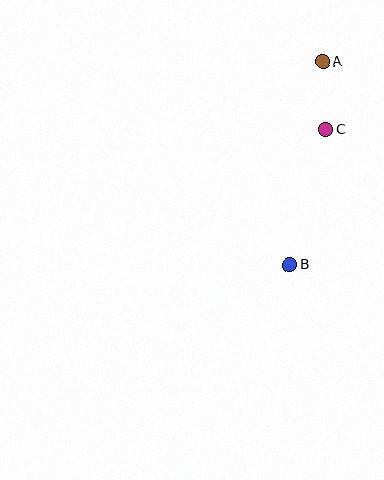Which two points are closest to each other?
Points A and C are closest to each other.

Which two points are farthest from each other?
Points A and B are farthest from each other.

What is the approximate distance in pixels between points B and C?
The distance between B and C is approximately 140 pixels.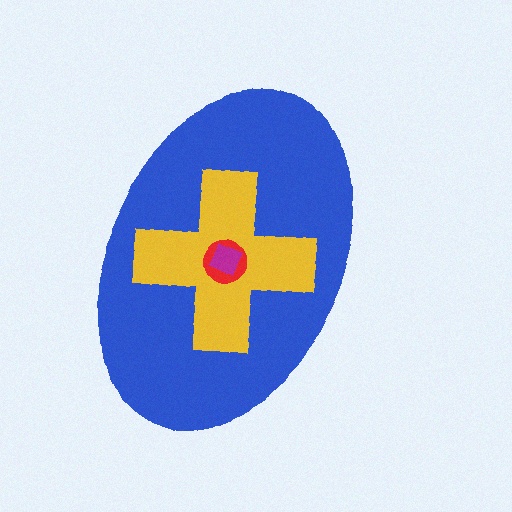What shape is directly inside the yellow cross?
The red circle.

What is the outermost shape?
The blue ellipse.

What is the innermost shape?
The magenta diamond.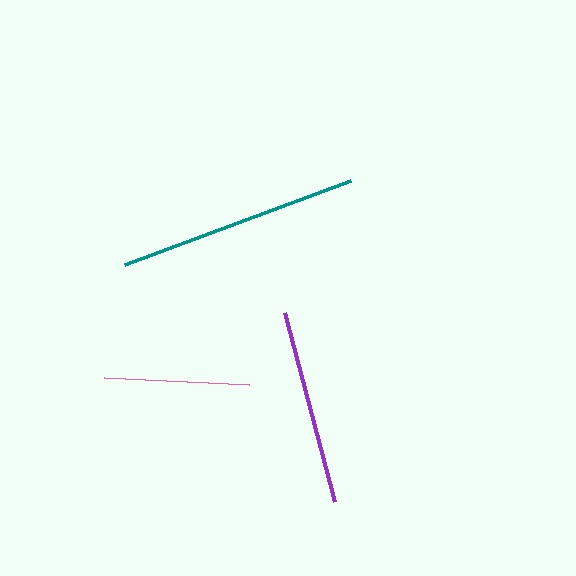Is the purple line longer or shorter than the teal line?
The teal line is longer than the purple line.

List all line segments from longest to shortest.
From longest to shortest: teal, purple, pink.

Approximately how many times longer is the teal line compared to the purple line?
The teal line is approximately 1.2 times the length of the purple line.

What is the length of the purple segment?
The purple segment is approximately 196 pixels long.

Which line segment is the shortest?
The pink line is the shortest at approximately 146 pixels.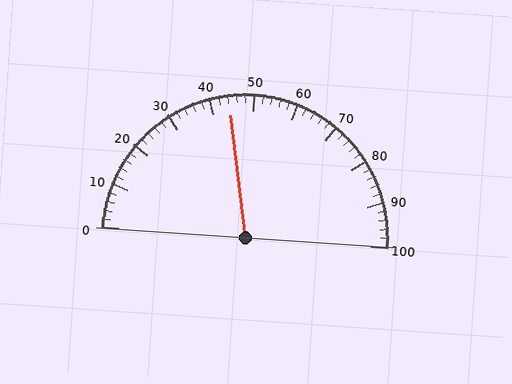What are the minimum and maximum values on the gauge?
The gauge ranges from 0 to 100.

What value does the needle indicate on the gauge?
The needle indicates approximately 44.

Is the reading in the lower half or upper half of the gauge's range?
The reading is in the lower half of the range (0 to 100).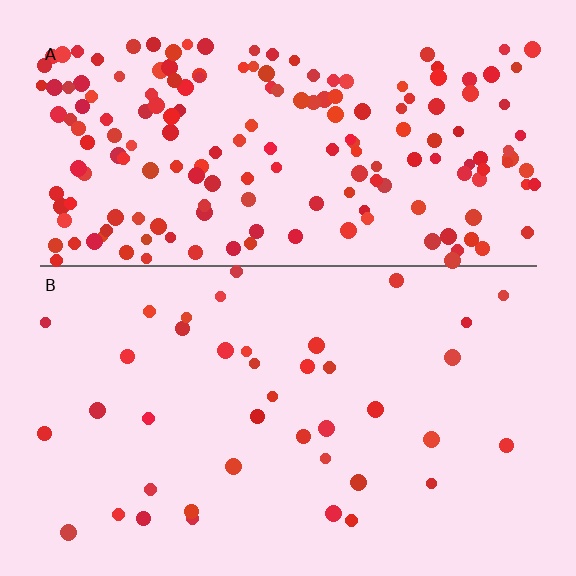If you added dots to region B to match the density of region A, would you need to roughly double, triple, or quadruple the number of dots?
Approximately quadruple.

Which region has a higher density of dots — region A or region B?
A (the top).